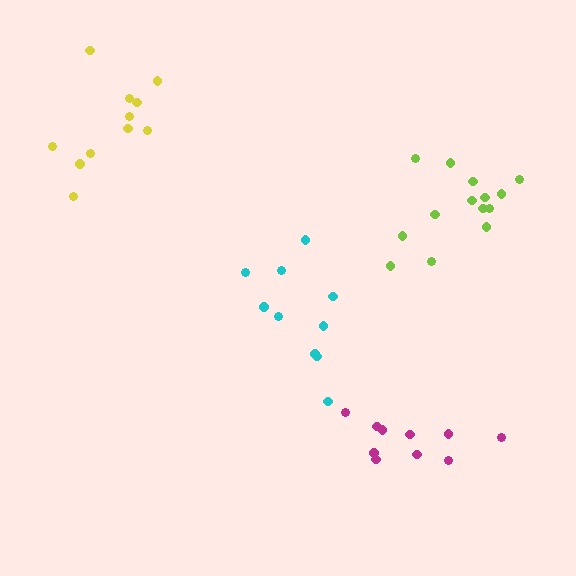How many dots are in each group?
Group 1: 10 dots, Group 2: 10 dots, Group 3: 11 dots, Group 4: 14 dots (45 total).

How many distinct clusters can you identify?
There are 4 distinct clusters.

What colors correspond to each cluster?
The clusters are colored: cyan, magenta, yellow, lime.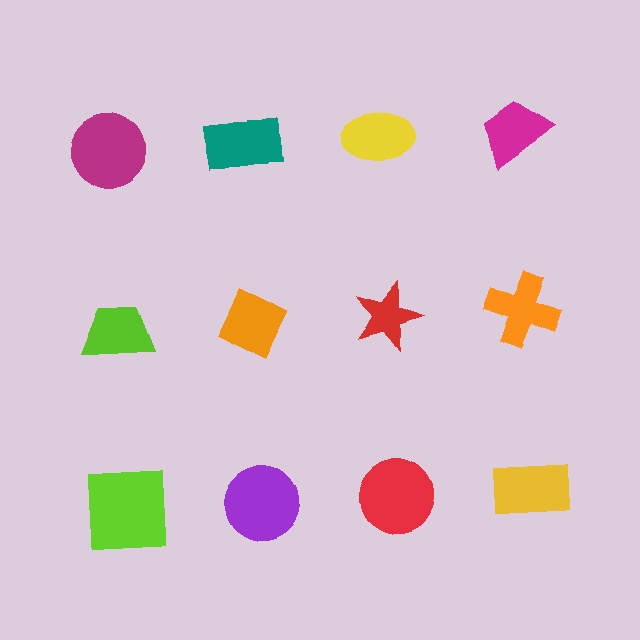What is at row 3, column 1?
A lime square.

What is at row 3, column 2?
A purple circle.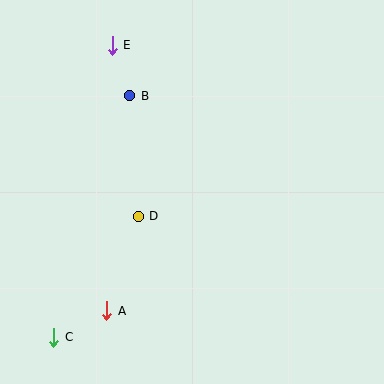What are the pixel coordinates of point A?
Point A is at (107, 311).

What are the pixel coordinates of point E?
Point E is at (112, 45).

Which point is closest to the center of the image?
Point D at (138, 216) is closest to the center.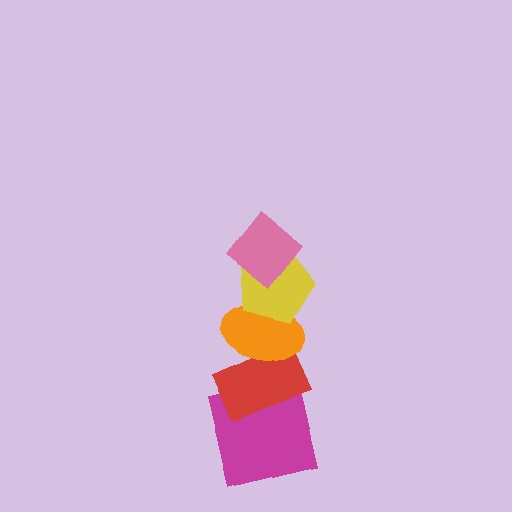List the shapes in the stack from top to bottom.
From top to bottom: the pink diamond, the yellow pentagon, the orange ellipse, the red rectangle, the magenta square.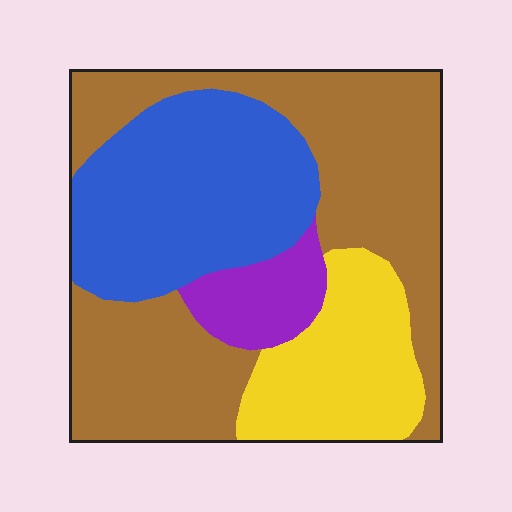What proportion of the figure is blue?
Blue covers 29% of the figure.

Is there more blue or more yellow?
Blue.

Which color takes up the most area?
Brown, at roughly 45%.